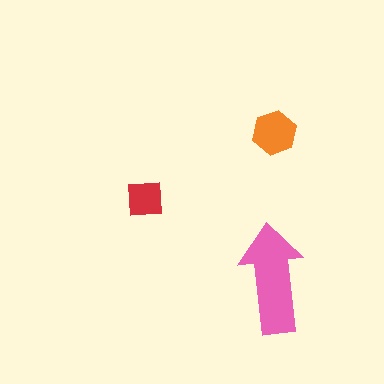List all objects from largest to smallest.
The pink arrow, the orange hexagon, the red square.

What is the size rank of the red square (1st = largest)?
3rd.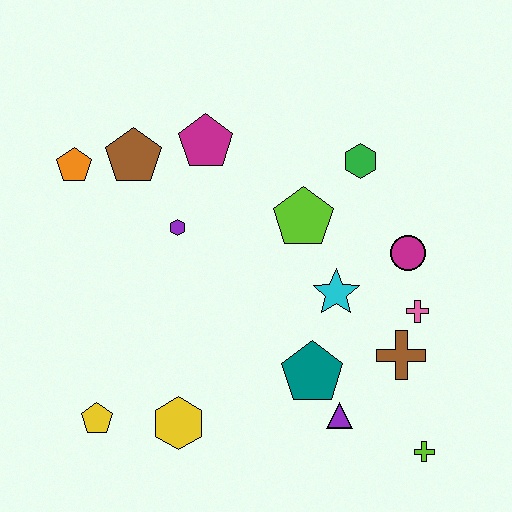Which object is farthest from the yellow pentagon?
The green hexagon is farthest from the yellow pentagon.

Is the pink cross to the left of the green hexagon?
No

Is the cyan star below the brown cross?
No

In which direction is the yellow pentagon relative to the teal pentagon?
The yellow pentagon is to the left of the teal pentagon.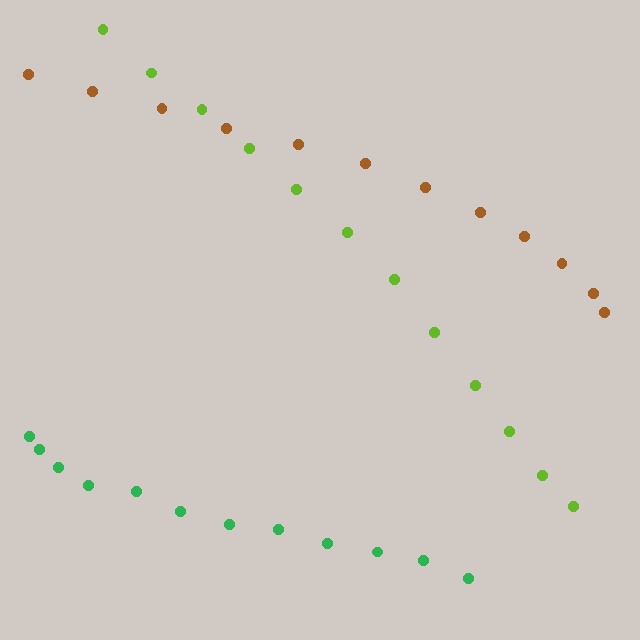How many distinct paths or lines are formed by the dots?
There are 3 distinct paths.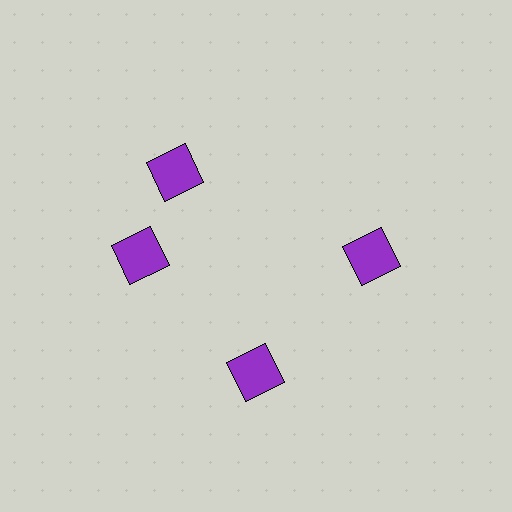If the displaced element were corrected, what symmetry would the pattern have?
It would have 4-fold rotational symmetry — the pattern would map onto itself every 90 degrees.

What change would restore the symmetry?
The symmetry would be restored by rotating it back into even spacing with its neighbors so that all 4 squares sit at equal angles and equal distance from the center.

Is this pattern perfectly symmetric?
No. The 4 purple squares are arranged in a ring, but one element near the 12 o'clock position is rotated out of alignment along the ring, breaking the 4-fold rotational symmetry.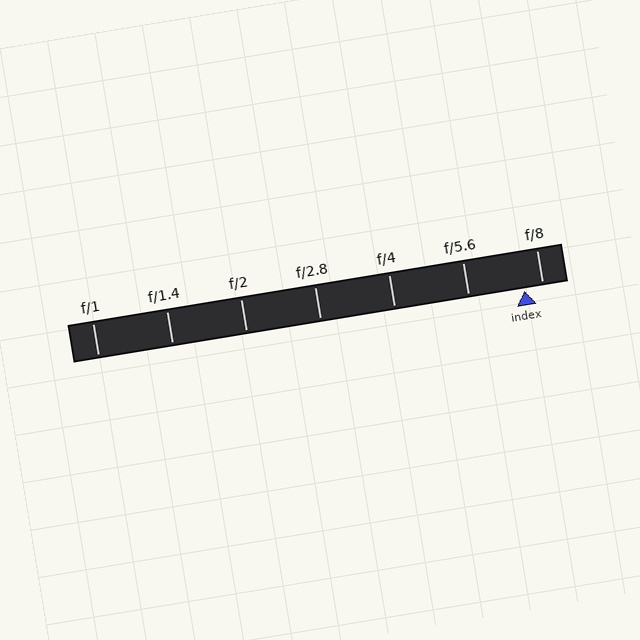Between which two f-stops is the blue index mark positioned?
The index mark is between f/5.6 and f/8.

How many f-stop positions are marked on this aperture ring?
There are 7 f-stop positions marked.